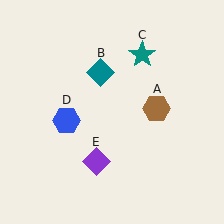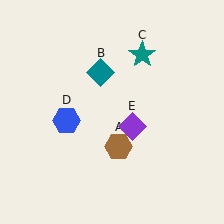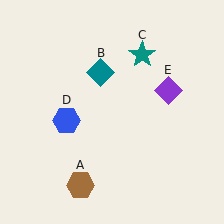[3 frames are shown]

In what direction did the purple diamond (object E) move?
The purple diamond (object E) moved up and to the right.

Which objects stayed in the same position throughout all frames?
Teal diamond (object B) and teal star (object C) and blue hexagon (object D) remained stationary.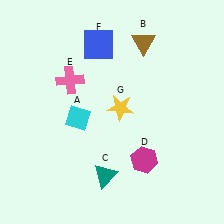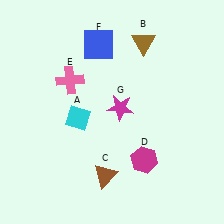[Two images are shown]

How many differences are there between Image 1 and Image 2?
There are 2 differences between the two images.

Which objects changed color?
C changed from teal to brown. G changed from yellow to magenta.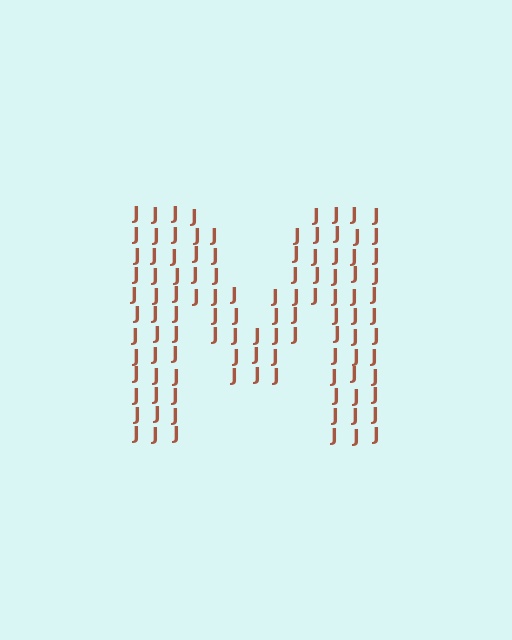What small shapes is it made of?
It is made of small letter J's.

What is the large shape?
The large shape is the letter M.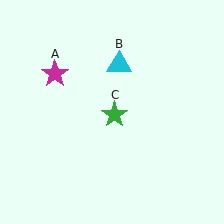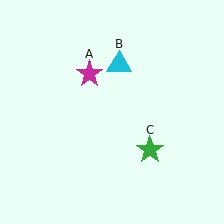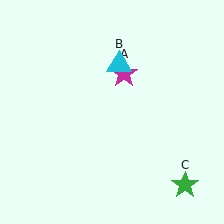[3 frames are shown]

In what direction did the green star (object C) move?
The green star (object C) moved down and to the right.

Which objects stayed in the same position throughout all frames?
Cyan triangle (object B) remained stationary.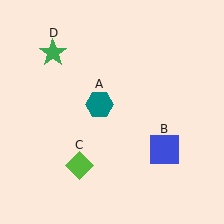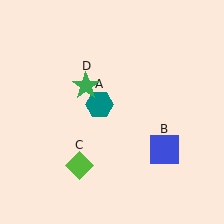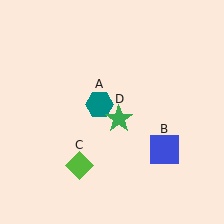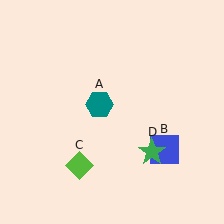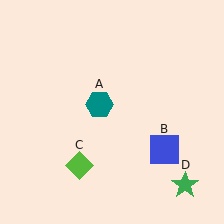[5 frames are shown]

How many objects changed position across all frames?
1 object changed position: green star (object D).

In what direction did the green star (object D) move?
The green star (object D) moved down and to the right.